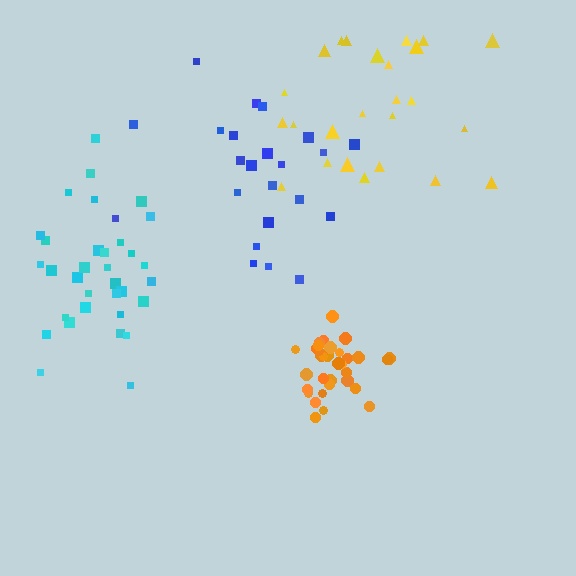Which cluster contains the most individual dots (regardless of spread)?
Orange (33).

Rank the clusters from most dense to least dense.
orange, cyan, yellow, blue.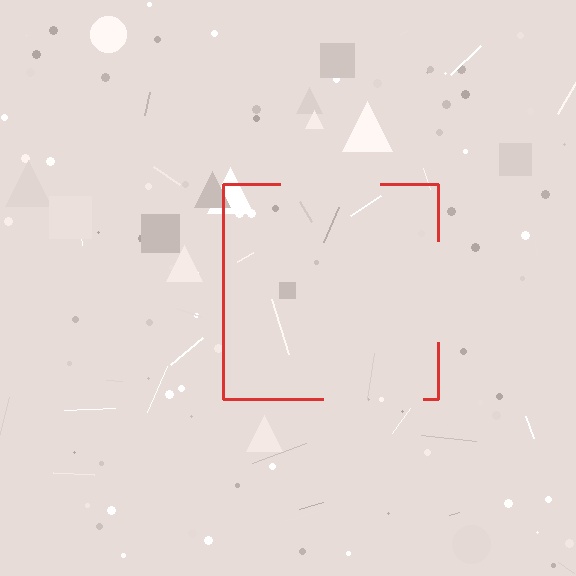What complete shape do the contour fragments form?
The contour fragments form a square.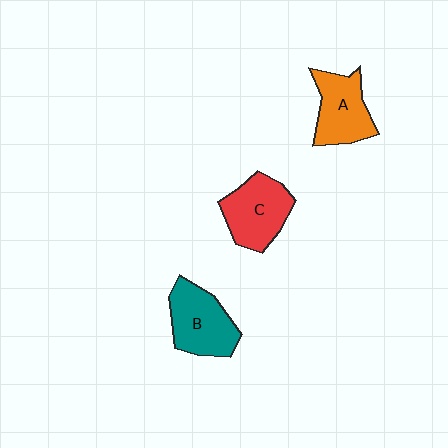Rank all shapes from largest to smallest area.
From largest to smallest: B (teal), C (red), A (orange).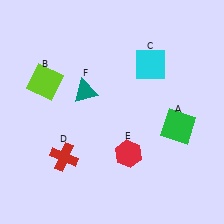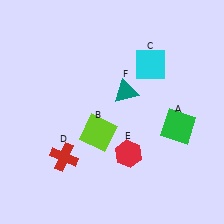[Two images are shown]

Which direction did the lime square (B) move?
The lime square (B) moved right.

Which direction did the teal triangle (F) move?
The teal triangle (F) moved right.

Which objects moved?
The objects that moved are: the lime square (B), the teal triangle (F).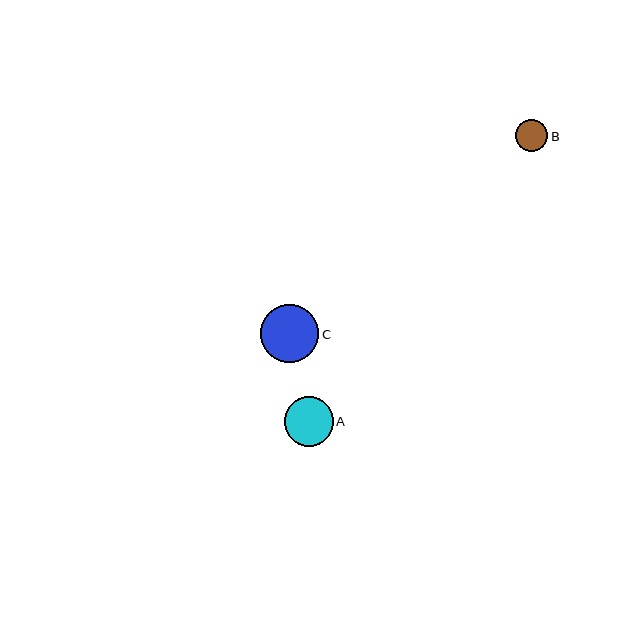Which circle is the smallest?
Circle B is the smallest with a size of approximately 33 pixels.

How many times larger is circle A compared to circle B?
Circle A is approximately 1.5 times the size of circle B.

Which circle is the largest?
Circle C is the largest with a size of approximately 59 pixels.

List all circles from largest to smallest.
From largest to smallest: C, A, B.